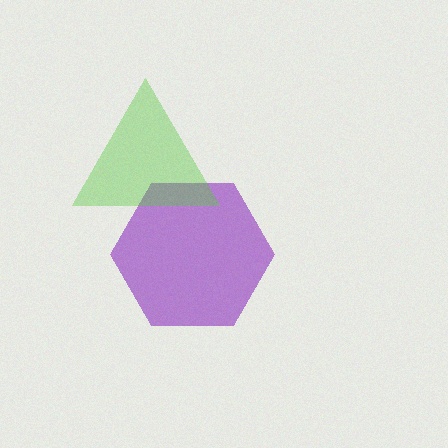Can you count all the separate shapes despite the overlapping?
Yes, there are 2 separate shapes.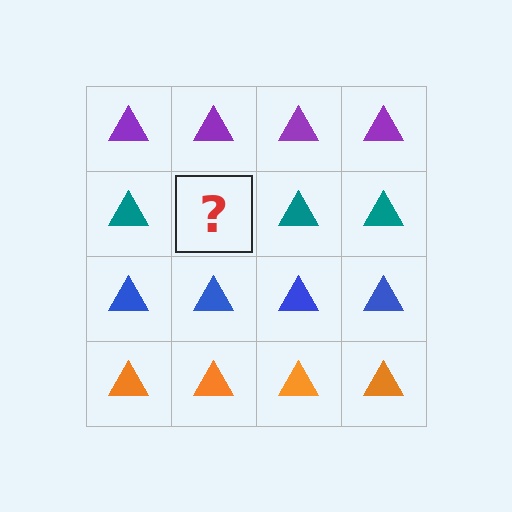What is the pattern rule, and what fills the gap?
The rule is that each row has a consistent color. The gap should be filled with a teal triangle.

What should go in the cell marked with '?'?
The missing cell should contain a teal triangle.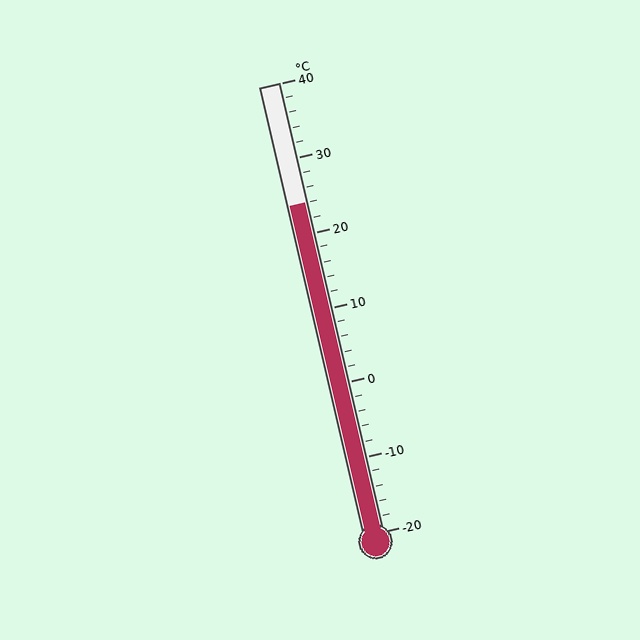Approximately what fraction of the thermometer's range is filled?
The thermometer is filled to approximately 75% of its range.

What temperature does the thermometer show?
The thermometer shows approximately 24°C.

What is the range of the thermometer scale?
The thermometer scale ranges from -20°C to 40°C.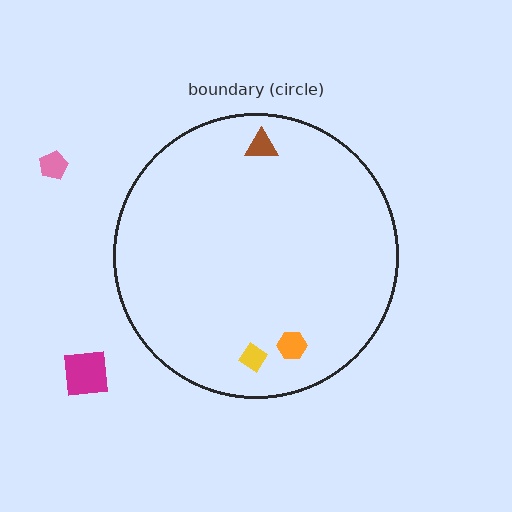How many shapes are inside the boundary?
3 inside, 2 outside.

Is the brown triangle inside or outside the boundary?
Inside.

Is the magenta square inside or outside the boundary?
Outside.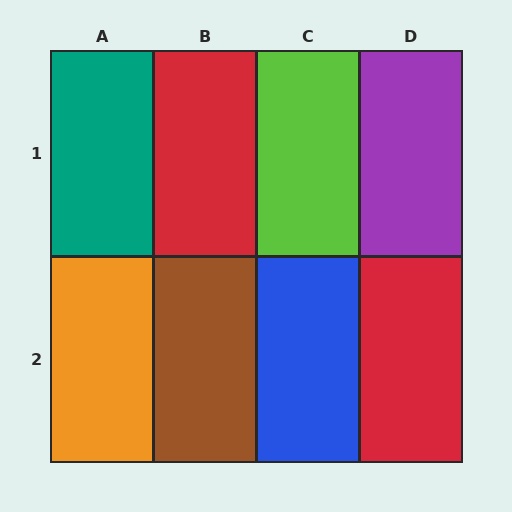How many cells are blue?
1 cell is blue.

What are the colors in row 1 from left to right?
Teal, red, lime, purple.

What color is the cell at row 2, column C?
Blue.